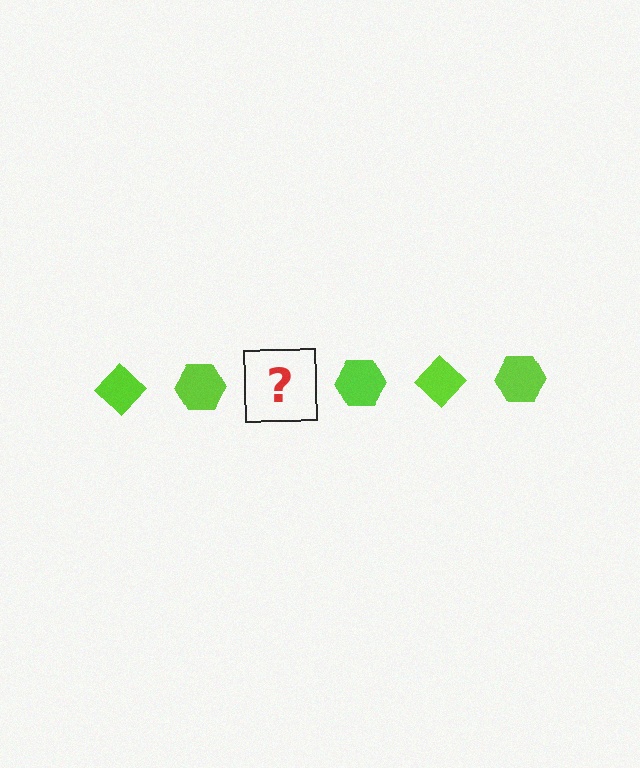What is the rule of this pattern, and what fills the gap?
The rule is that the pattern cycles through diamond, hexagon shapes in lime. The gap should be filled with a lime diamond.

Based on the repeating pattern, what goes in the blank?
The blank should be a lime diamond.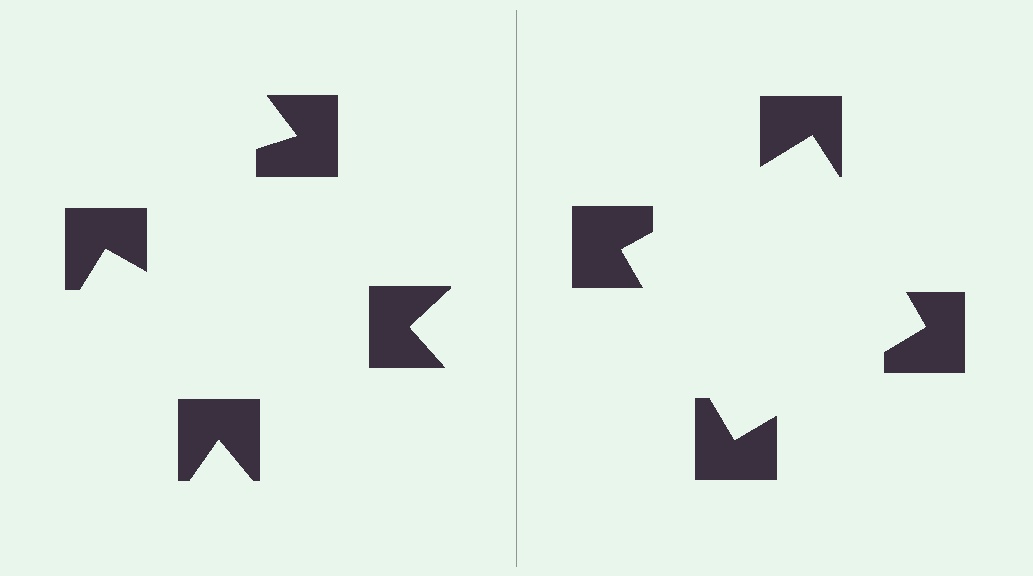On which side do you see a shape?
An illusory square appears on the right side. On the left side the wedge cuts are rotated, so no coherent shape forms.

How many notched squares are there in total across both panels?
8 — 4 on each side.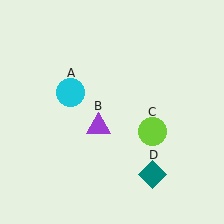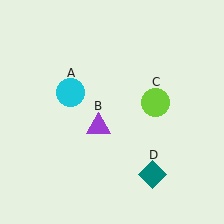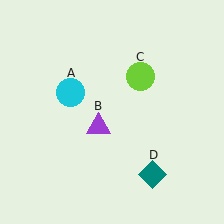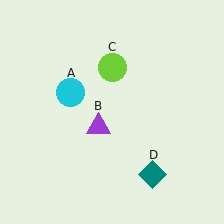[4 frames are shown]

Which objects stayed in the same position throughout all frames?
Cyan circle (object A) and purple triangle (object B) and teal diamond (object D) remained stationary.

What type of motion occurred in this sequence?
The lime circle (object C) rotated counterclockwise around the center of the scene.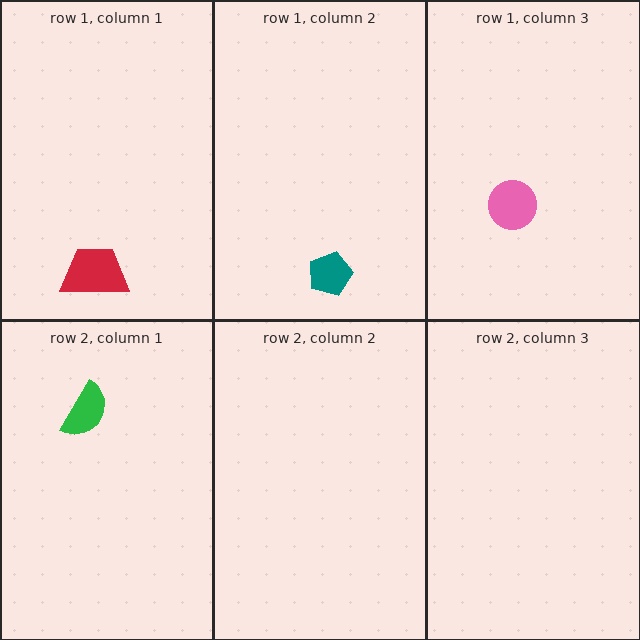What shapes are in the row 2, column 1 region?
The green semicircle.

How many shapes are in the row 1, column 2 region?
1.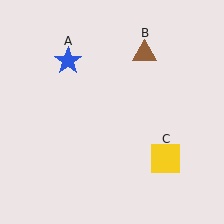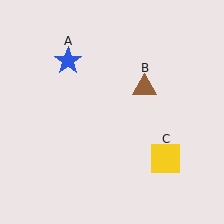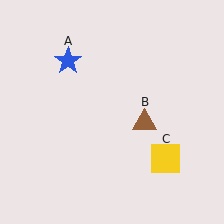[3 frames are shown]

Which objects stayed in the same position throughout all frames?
Blue star (object A) and yellow square (object C) remained stationary.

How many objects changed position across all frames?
1 object changed position: brown triangle (object B).